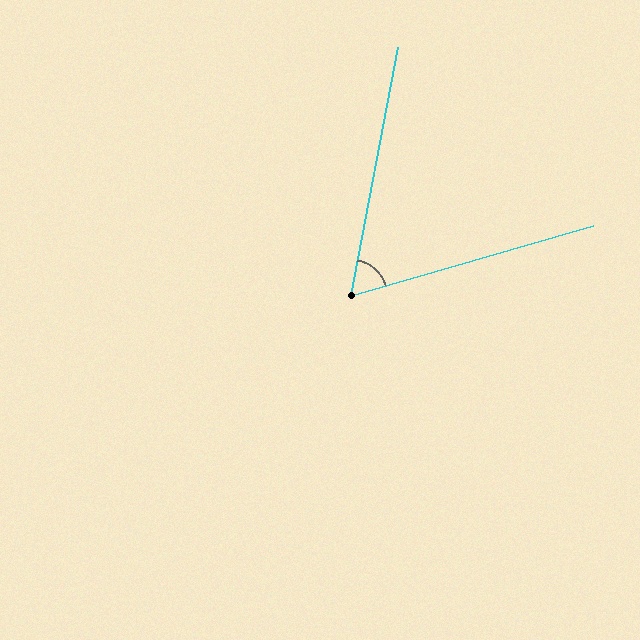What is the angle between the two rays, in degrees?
Approximately 63 degrees.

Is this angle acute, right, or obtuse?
It is acute.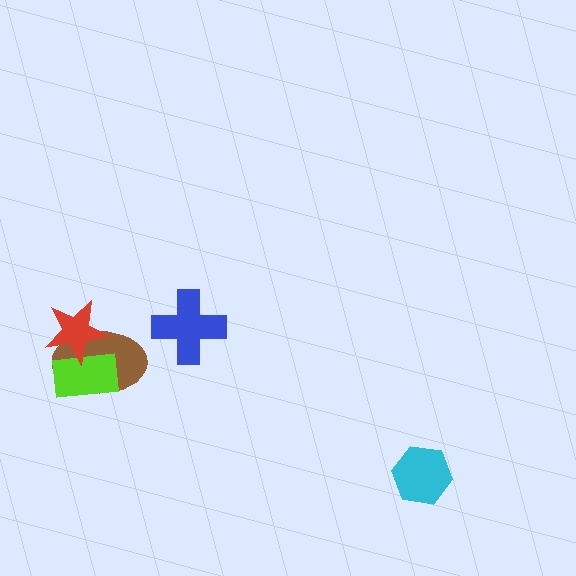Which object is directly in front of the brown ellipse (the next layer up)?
The lime rectangle is directly in front of the brown ellipse.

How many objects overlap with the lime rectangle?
2 objects overlap with the lime rectangle.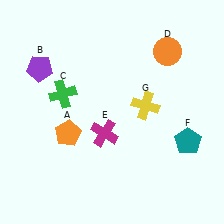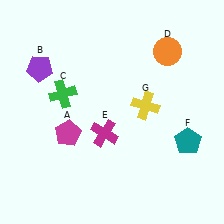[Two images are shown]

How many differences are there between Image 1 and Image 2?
There is 1 difference between the two images.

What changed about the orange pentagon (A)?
In Image 1, A is orange. In Image 2, it changed to magenta.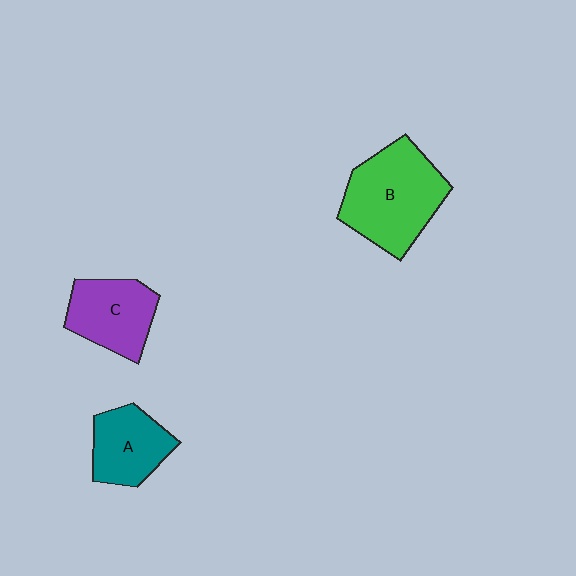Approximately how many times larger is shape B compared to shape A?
Approximately 1.7 times.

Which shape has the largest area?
Shape B (green).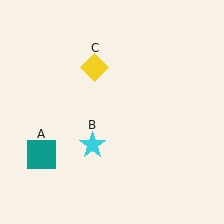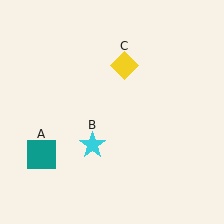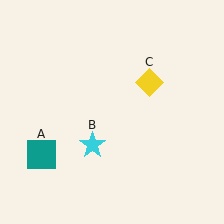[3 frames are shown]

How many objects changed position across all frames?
1 object changed position: yellow diamond (object C).